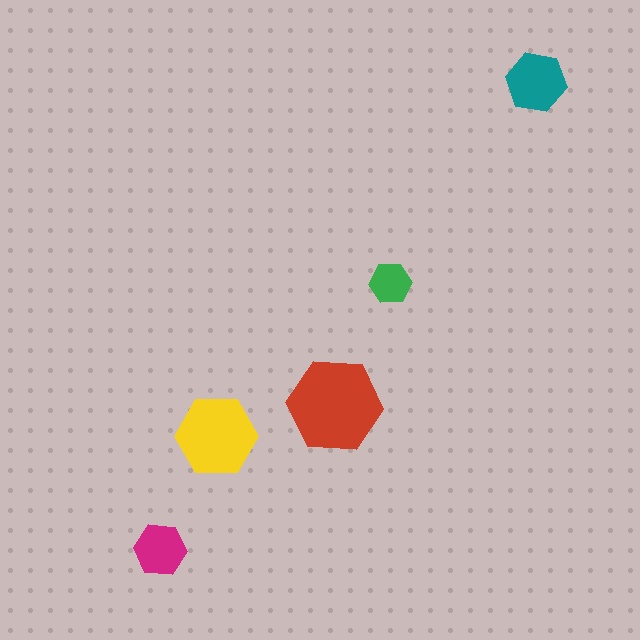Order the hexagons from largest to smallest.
the red one, the yellow one, the teal one, the magenta one, the green one.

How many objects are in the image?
There are 5 objects in the image.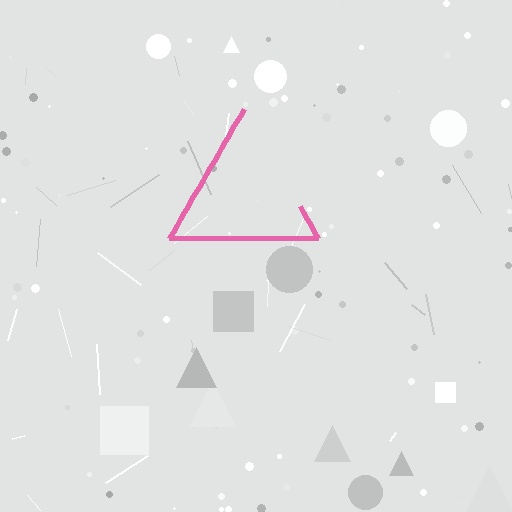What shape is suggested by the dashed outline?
The dashed outline suggests a triangle.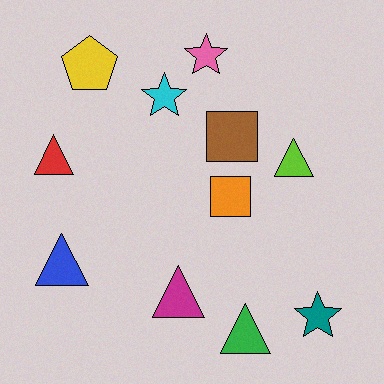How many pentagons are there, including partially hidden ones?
There is 1 pentagon.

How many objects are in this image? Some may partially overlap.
There are 11 objects.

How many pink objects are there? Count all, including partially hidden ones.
There is 1 pink object.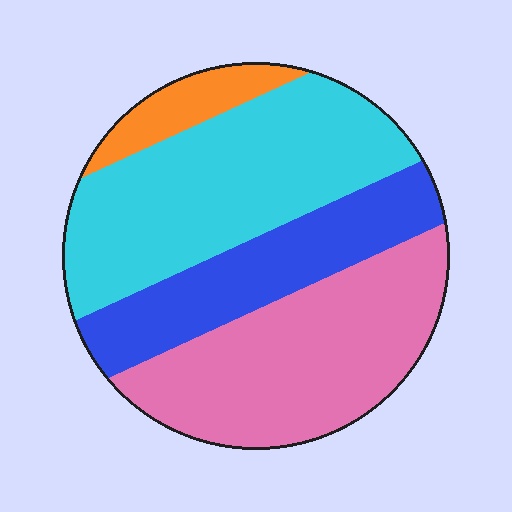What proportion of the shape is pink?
Pink takes up between a third and a half of the shape.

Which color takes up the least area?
Orange, at roughly 10%.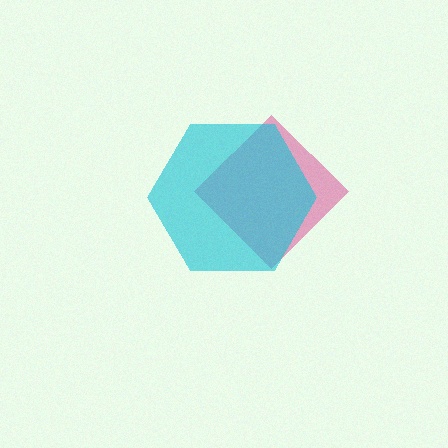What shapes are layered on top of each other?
The layered shapes are: a pink diamond, a cyan hexagon.